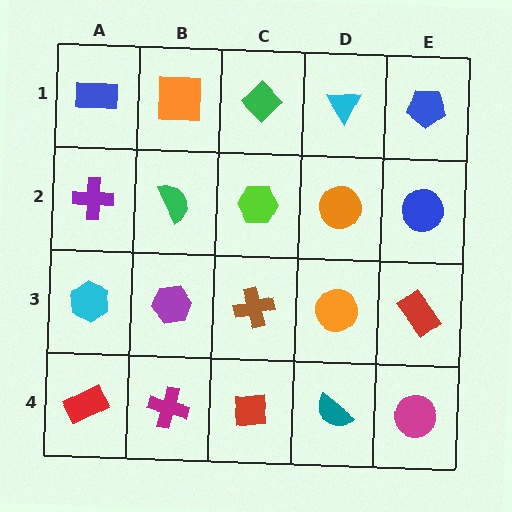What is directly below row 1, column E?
A blue circle.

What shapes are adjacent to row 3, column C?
A lime hexagon (row 2, column C), a red square (row 4, column C), a purple hexagon (row 3, column B), an orange circle (row 3, column D).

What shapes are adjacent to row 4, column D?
An orange circle (row 3, column D), a red square (row 4, column C), a magenta circle (row 4, column E).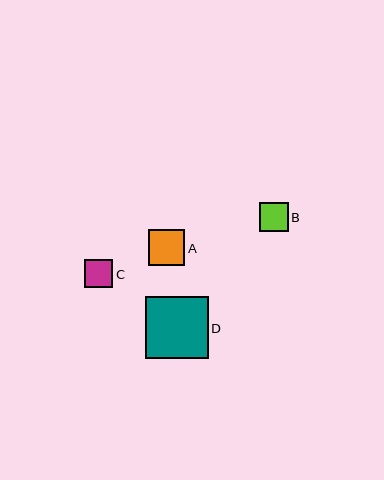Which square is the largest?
Square D is the largest with a size of approximately 62 pixels.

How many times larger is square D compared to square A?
Square D is approximately 1.7 times the size of square A.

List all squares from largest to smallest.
From largest to smallest: D, A, B, C.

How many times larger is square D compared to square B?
Square D is approximately 2.1 times the size of square B.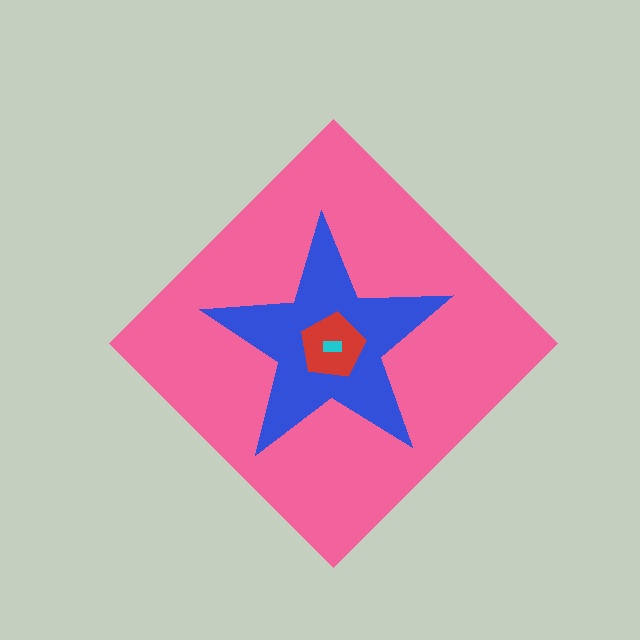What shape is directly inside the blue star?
The red pentagon.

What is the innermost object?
The cyan rectangle.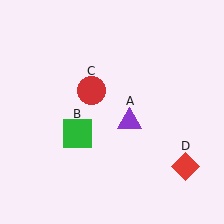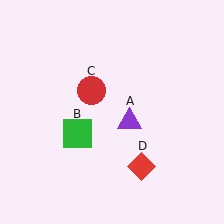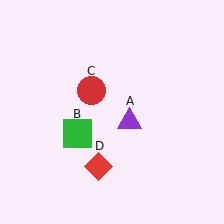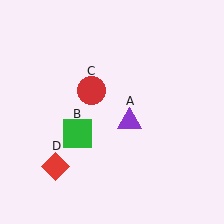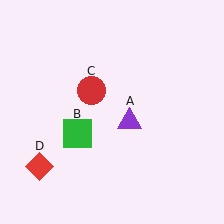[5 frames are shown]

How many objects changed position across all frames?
1 object changed position: red diamond (object D).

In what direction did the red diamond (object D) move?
The red diamond (object D) moved left.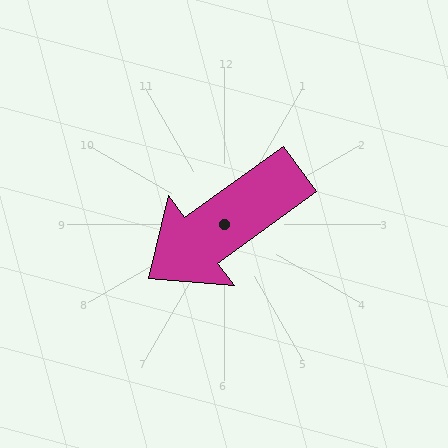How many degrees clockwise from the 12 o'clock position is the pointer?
Approximately 234 degrees.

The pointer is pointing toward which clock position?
Roughly 8 o'clock.